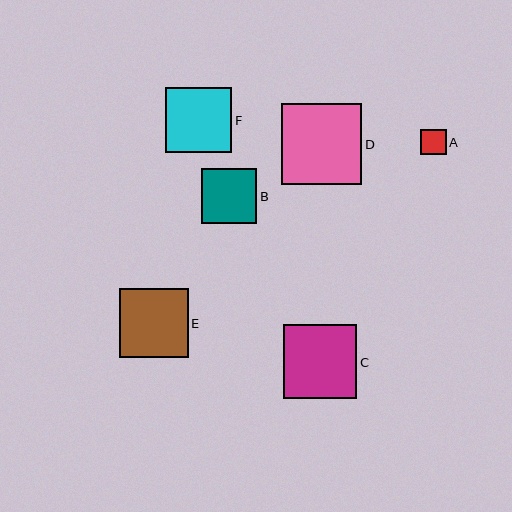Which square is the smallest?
Square A is the smallest with a size of approximately 26 pixels.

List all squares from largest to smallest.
From largest to smallest: D, C, E, F, B, A.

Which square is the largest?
Square D is the largest with a size of approximately 80 pixels.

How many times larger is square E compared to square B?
Square E is approximately 1.2 times the size of square B.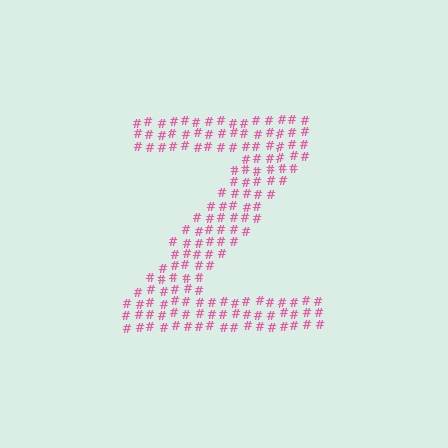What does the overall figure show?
The overall figure shows the letter Z.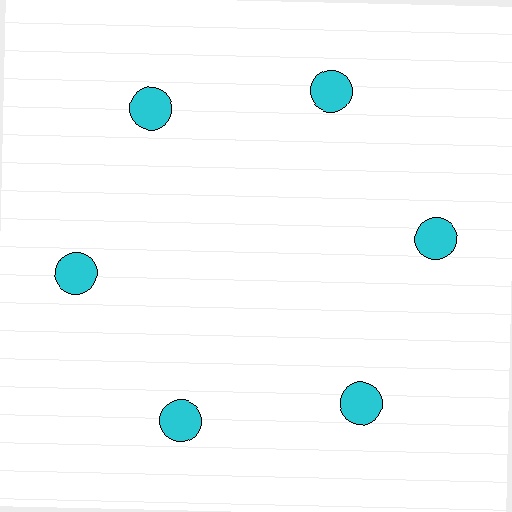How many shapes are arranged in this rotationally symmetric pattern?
There are 6 shapes, arranged in 6 groups of 1.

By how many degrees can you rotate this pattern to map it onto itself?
The pattern maps onto itself every 60 degrees of rotation.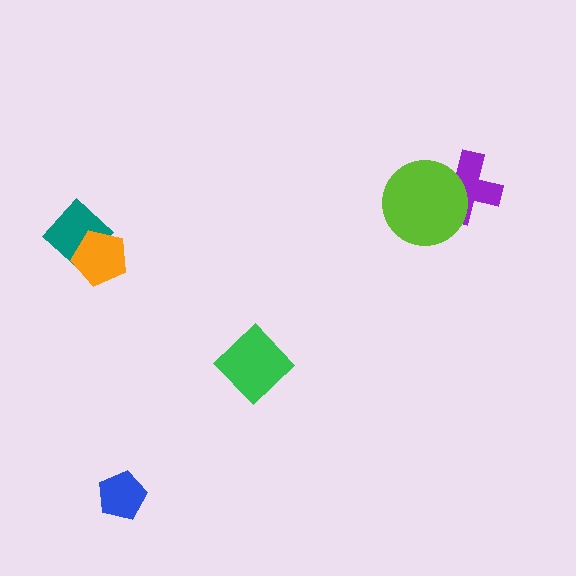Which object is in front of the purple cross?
The lime circle is in front of the purple cross.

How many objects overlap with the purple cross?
1 object overlaps with the purple cross.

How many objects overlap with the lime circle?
1 object overlaps with the lime circle.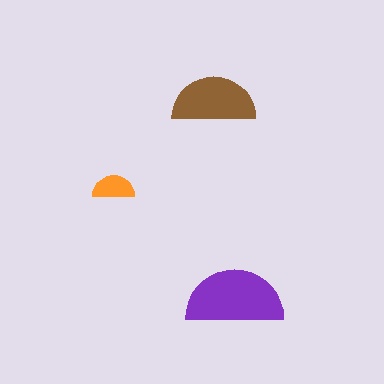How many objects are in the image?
There are 3 objects in the image.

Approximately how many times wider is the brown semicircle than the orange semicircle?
About 2 times wider.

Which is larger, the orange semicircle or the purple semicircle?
The purple one.